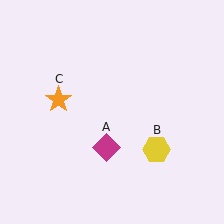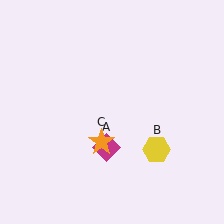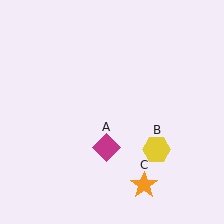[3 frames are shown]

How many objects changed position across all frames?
1 object changed position: orange star (object C).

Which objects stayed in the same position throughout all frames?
Magenta diamond (object A) and yellow hexagon (object B) remained stationary.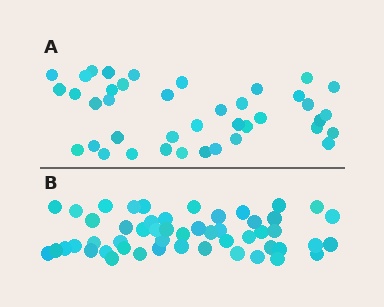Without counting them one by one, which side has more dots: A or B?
Region B (the bottom region) has more dots.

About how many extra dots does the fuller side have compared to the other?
Region B has roughly 12 or so more dots than region A.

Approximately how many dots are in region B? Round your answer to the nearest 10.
About 50 dots. (The exact count is 51, which rounds to 50.)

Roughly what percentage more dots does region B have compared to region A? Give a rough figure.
About 30% more.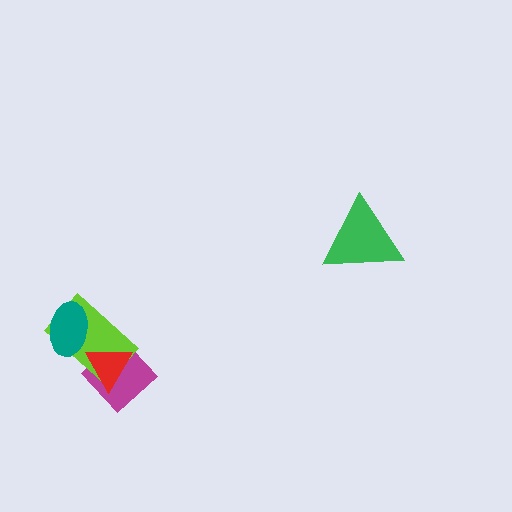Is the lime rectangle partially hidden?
Yes, it is partially covered by another shape.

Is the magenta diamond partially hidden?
Yes, it is partially covered by another shape.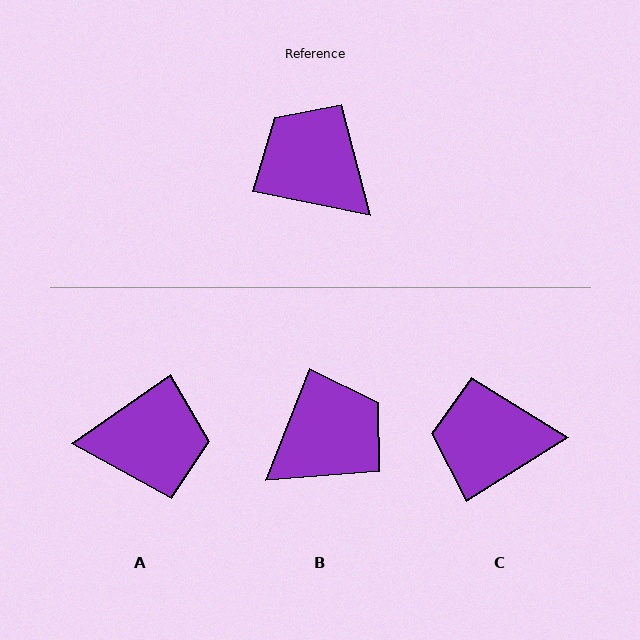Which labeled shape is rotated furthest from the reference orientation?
A, about 134 degrees away.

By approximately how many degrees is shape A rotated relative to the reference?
Approximately 134 degrees clockwise.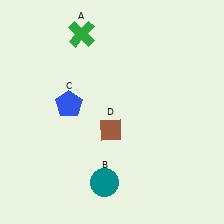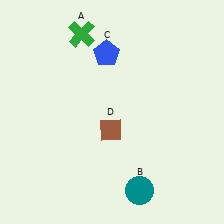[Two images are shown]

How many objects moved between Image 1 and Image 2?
2 objects moved between the two images.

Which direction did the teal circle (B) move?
The teal circle (B) moved right.